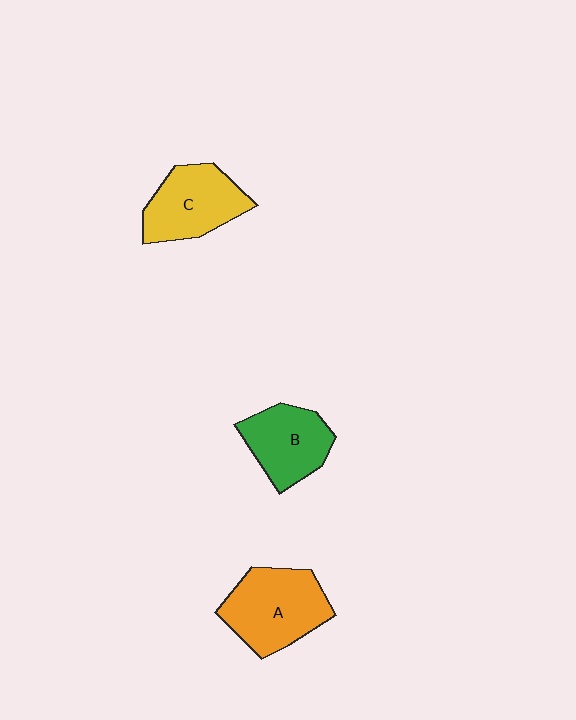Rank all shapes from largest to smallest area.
From largest to smallest: A (orange), C (yellow), B (green).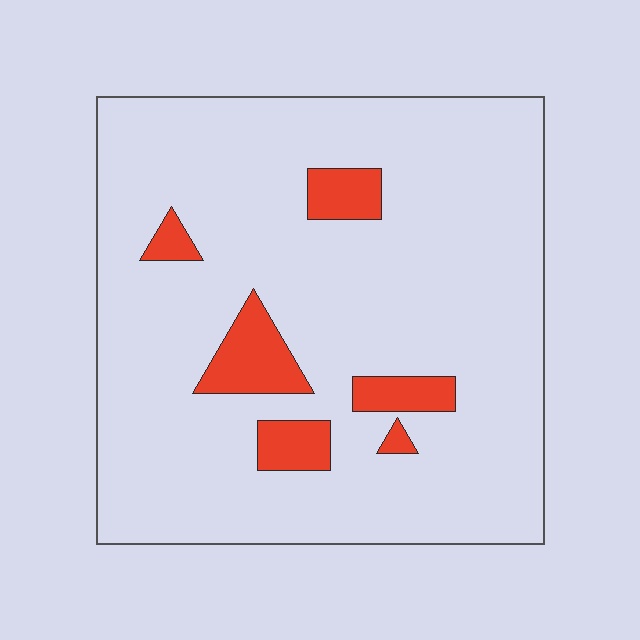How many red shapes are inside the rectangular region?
6.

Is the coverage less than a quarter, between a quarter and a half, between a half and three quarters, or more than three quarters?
Less than a quarter.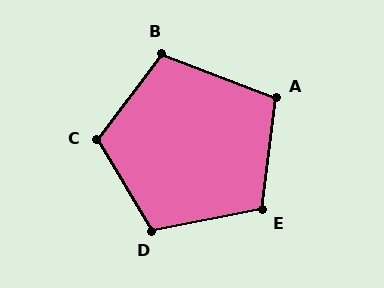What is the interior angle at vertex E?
Approximately 108 degrees (obtuse).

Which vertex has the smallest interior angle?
A, at approximately 104 degrees.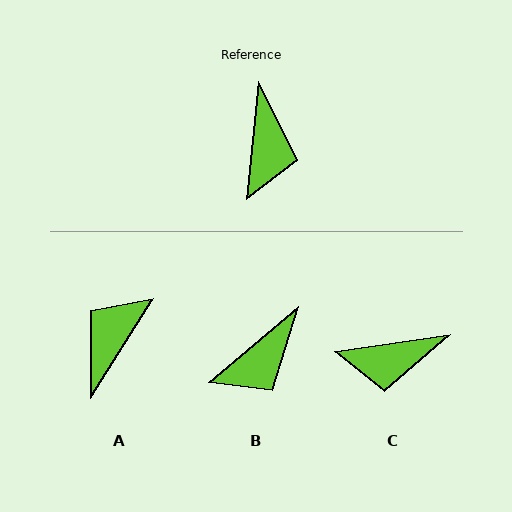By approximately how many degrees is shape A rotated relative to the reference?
Approximately 154 degrees counter-clockwise.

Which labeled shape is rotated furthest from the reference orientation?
A, about 154 degrees away.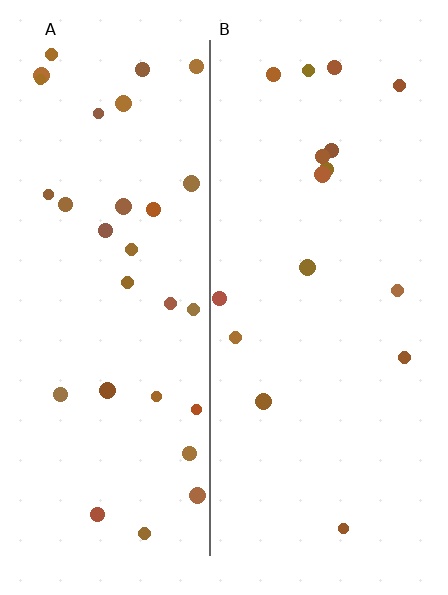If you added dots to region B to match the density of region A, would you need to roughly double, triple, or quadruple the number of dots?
Approximately double.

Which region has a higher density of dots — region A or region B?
A (the left).